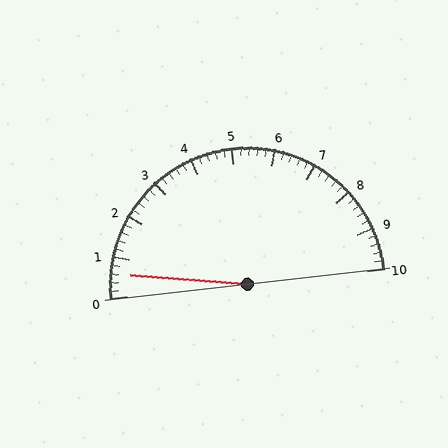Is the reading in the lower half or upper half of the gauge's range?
The reading is in the lower half of the range (0 to 10).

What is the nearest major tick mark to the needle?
The nearest major tick mark is 1.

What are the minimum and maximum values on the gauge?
The gauge ranges from 0 to 10.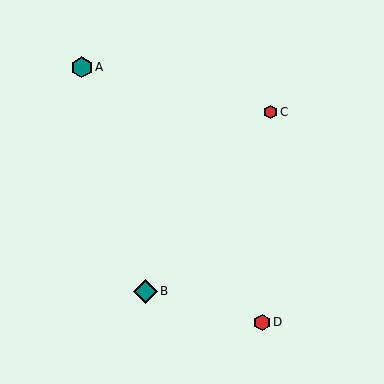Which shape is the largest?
The teal diamond (labeled B) is the largest.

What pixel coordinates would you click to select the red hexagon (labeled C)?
Click at (270, 112) to select the red hexagon C.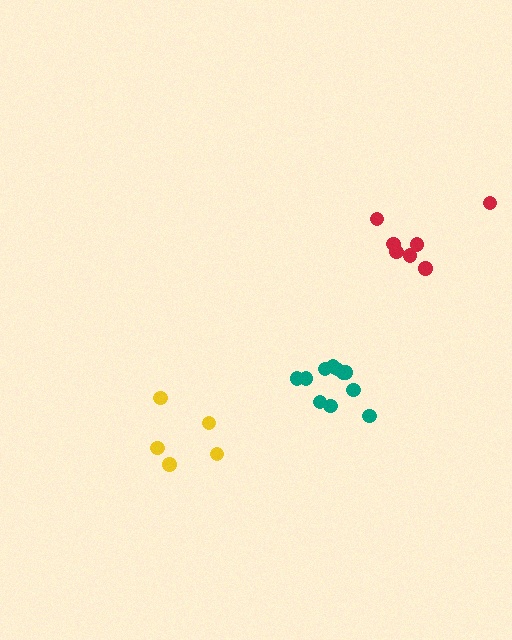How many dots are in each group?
Group 1: 11 dots, Group 2: 5 dots, Group 3: 7 dots (23 total).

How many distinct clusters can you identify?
There are 3 distinct clusters.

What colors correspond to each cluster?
The clusters are colored: teal, yellow, red.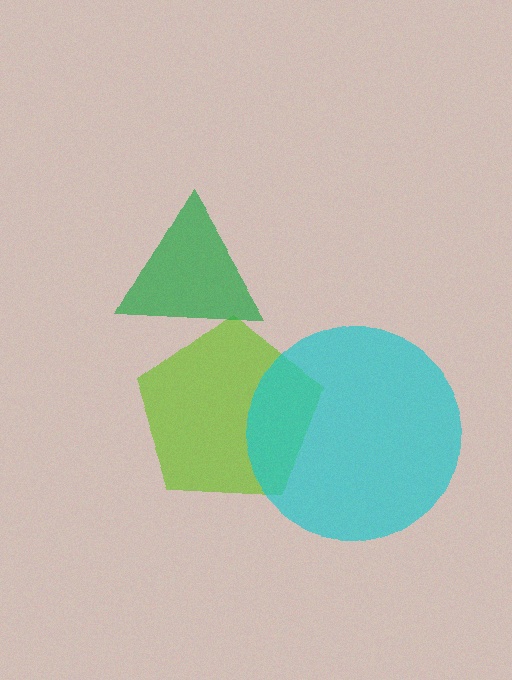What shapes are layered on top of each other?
The layered shapes are: a lime pentagon, a cyan circle, a green triangle.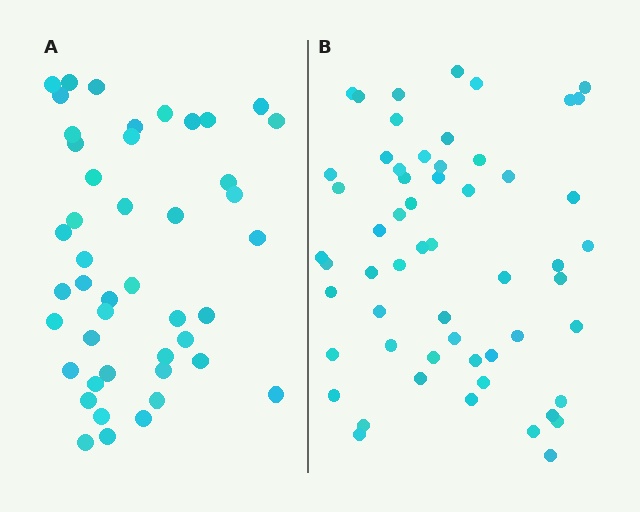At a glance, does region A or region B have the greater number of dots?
Region B (the right region) has more dots.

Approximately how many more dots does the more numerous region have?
Region B has roughly 12 or so more dots than region A.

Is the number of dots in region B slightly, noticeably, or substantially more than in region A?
Region B has noticeably more, but not dramatically so. The ratio is roughly 1.3 to 1.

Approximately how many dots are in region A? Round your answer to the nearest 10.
About 40 dots. (The exact count is 45, which rounds to 40.)